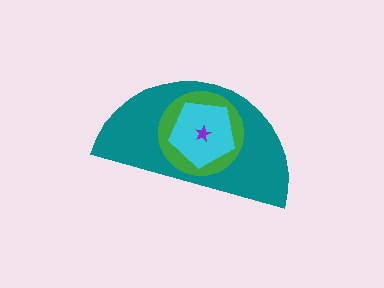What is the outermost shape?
The teal semicircle.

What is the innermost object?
The purple star.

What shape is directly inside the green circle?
The cyan pentagon.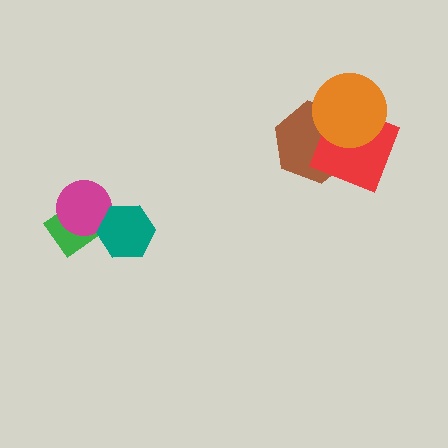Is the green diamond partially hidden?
Yes, it is partially covered by another shape.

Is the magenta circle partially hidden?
Yes, it is partially covered by another shape.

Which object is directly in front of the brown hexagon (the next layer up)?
The red square is directly in front of the brown hexagon.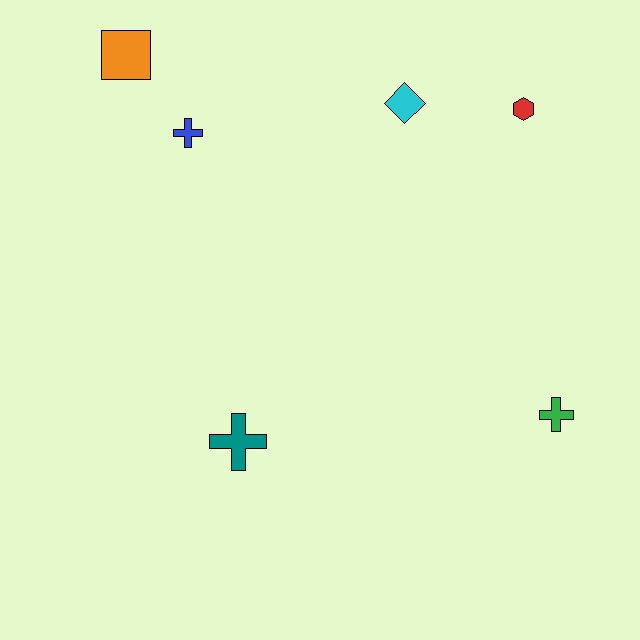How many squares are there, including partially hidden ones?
There is 1 square.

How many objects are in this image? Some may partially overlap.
There are 6 objects.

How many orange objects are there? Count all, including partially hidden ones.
There is 1 orange object.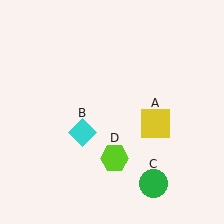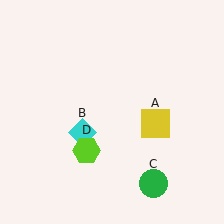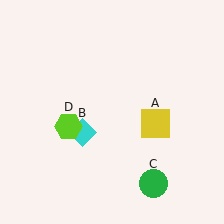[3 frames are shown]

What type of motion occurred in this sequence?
The lime hexagon (object D) rotated clockwise around the center of the scene.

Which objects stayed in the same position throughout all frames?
Yellow square (object A) and cyan diamond (object B) and green circle (object C) remained stationary.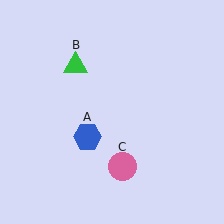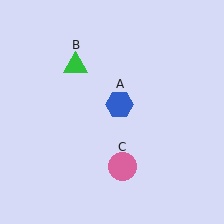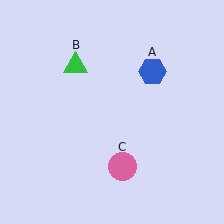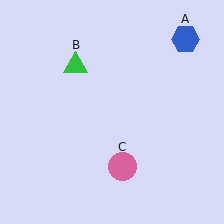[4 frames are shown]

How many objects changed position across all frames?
1 object changed position: blue hexagon (object A).